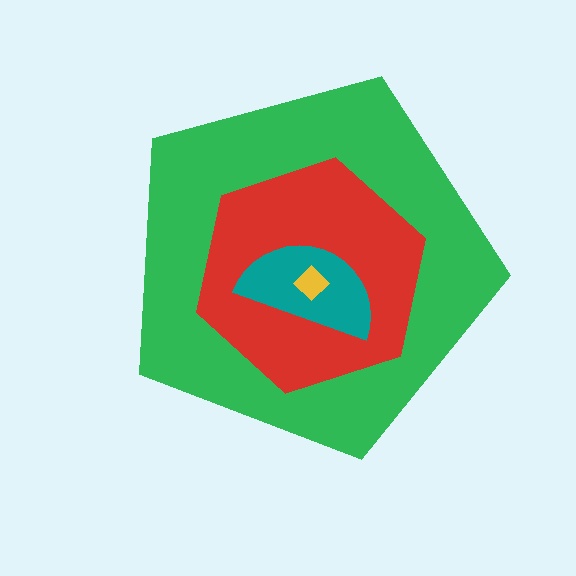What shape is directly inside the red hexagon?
The teal semicircle.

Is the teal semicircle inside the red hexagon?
Yes.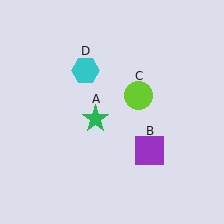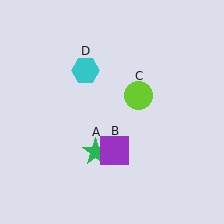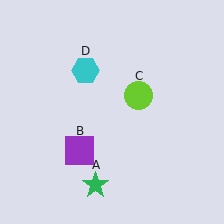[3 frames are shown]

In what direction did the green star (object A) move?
The green star (object A) moved down.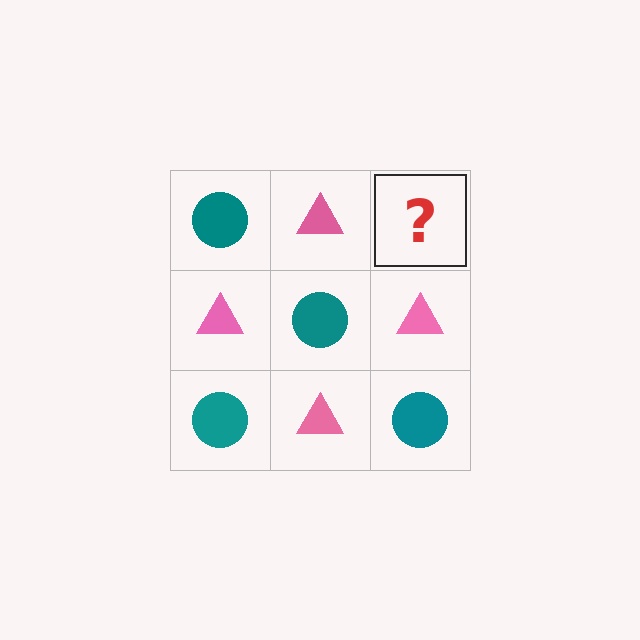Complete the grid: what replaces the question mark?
The question mark should be replaced with a teal circle.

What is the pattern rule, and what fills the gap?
The rule is that it alternates teal circle and pink triangle in a checkerboard pattern. The gap should be filled with a teal circle.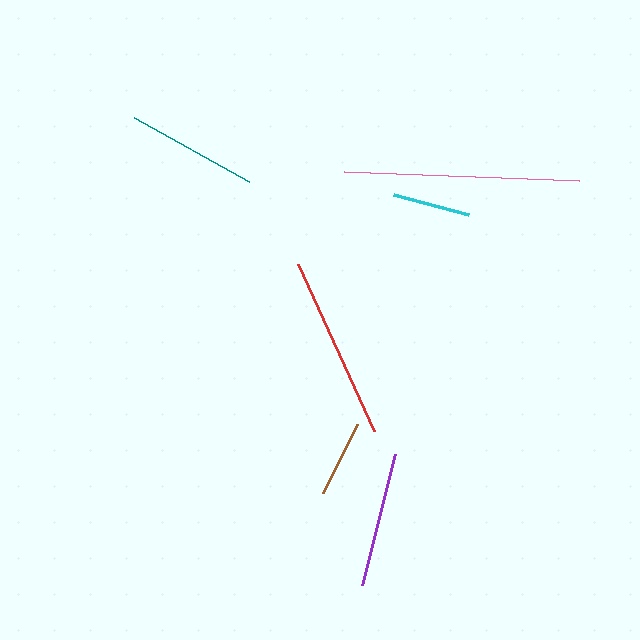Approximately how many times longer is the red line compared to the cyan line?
The red line is approximately 2.4 times the length of the cyan line.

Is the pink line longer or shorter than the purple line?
The pink line is longer than the purple line.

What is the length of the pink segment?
The pink segment is approximately 235 pixels long.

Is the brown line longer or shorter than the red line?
The red line is longer than the brown line.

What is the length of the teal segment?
The teal segment is approximately 132 pixels long.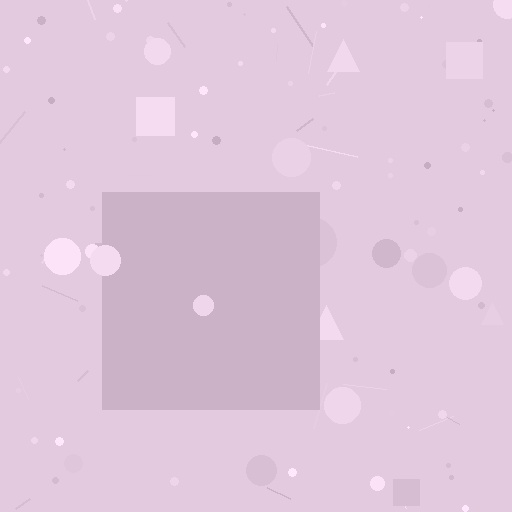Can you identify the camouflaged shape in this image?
The camouflaged shape is a square.